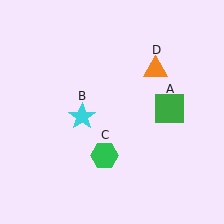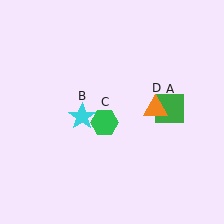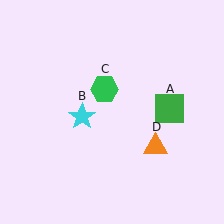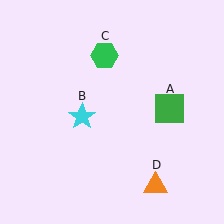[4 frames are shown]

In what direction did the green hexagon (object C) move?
The green hexagon (object C) moved up.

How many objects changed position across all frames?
2 objects changed position: green hexagon (object C), orange triangle (object D).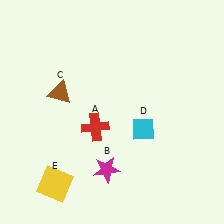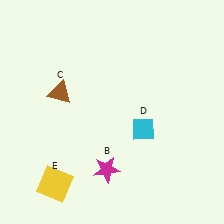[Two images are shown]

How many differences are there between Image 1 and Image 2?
There is 1 difference between the two images.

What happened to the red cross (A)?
The red cross (A) was removed in Image 2. It was in the bottom-left area of Image 1.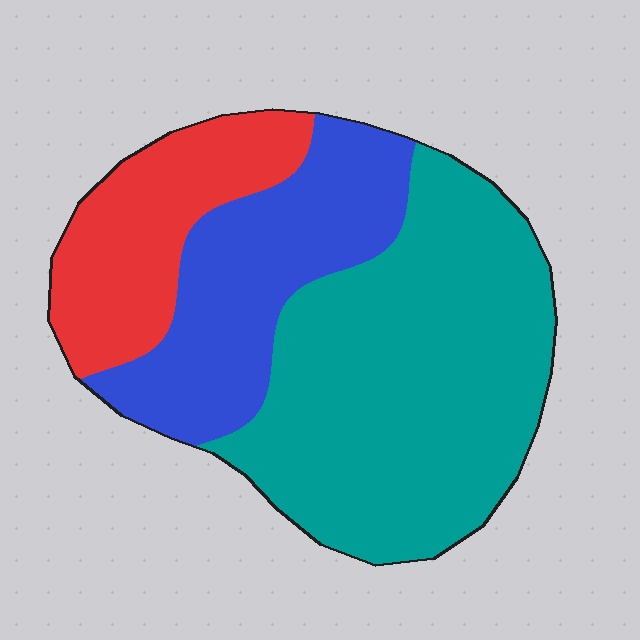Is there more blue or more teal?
Teal.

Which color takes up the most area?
Teal, at roughly 55%.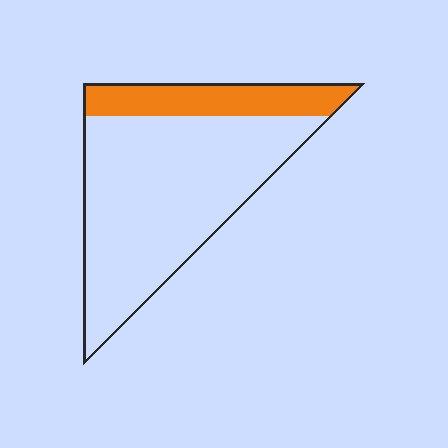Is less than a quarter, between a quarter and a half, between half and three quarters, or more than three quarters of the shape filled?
Less than a quarter.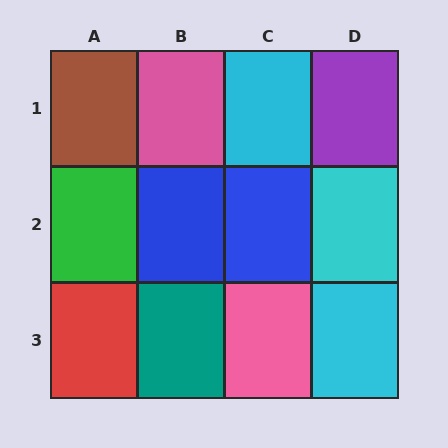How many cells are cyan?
3 cells are cyan.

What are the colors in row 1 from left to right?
Brown, pink, cyan, purple.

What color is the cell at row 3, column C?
Pink.